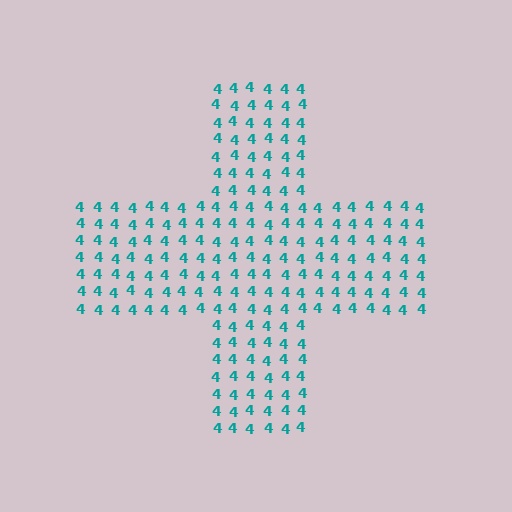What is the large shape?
The large shape is a cross.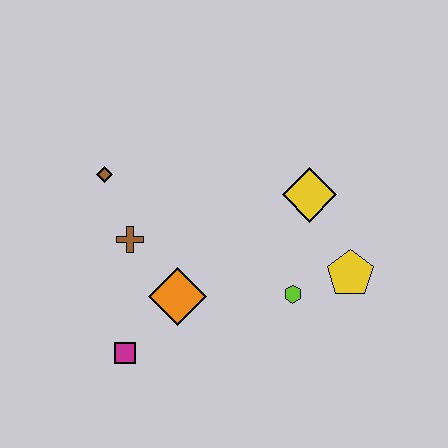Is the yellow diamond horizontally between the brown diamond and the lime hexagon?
No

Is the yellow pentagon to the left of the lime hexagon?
No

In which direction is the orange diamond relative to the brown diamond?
The orange diamond is below the brown diamond.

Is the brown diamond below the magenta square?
No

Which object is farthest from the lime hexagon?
The brown diamond is farthest from the lime hexagon.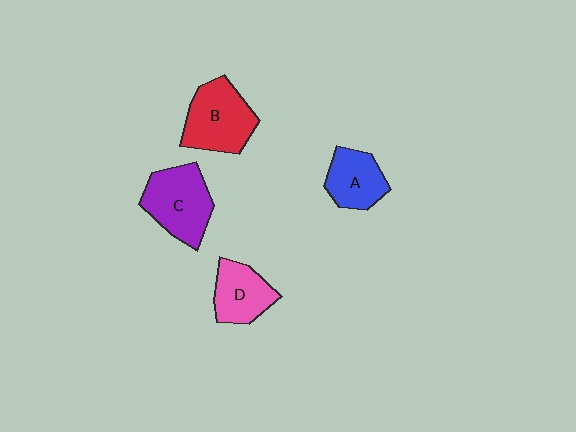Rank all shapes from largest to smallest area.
From largest to smallest: C (purple), B (red), D (pink), A (blue).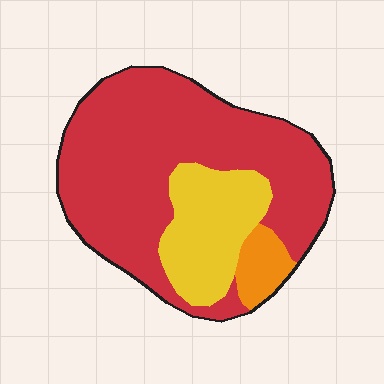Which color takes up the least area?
Orange, at roughly 5%.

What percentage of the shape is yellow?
Yellow takes up between a sixth and a third of the shape.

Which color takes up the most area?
Red, at roughly 70%.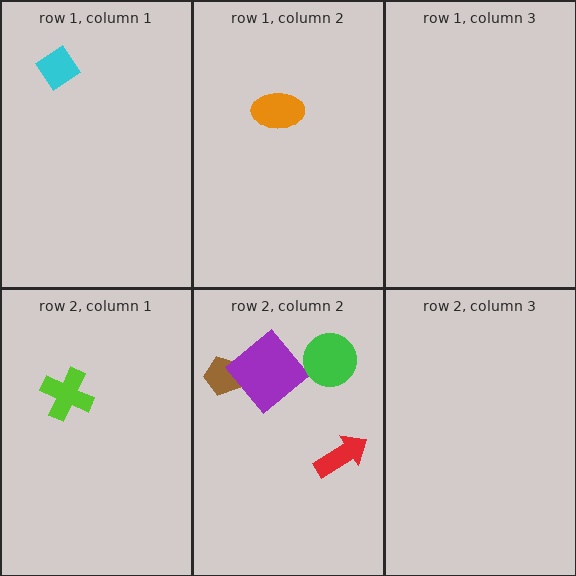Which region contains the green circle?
The row 2, column 2 region.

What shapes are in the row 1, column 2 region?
The orange ellipse.